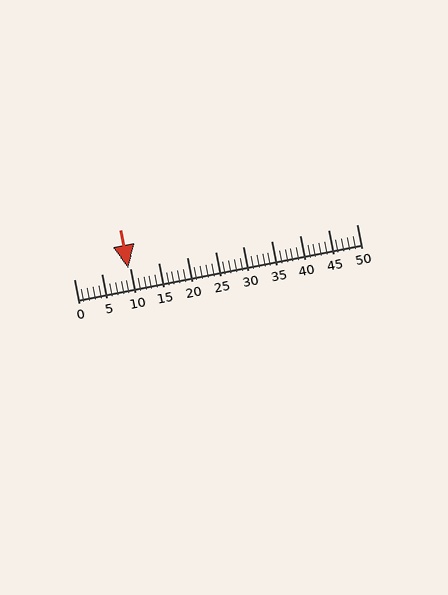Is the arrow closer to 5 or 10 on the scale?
The arrow is closer to 10.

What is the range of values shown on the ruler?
The ruler shows values from 0 to 50.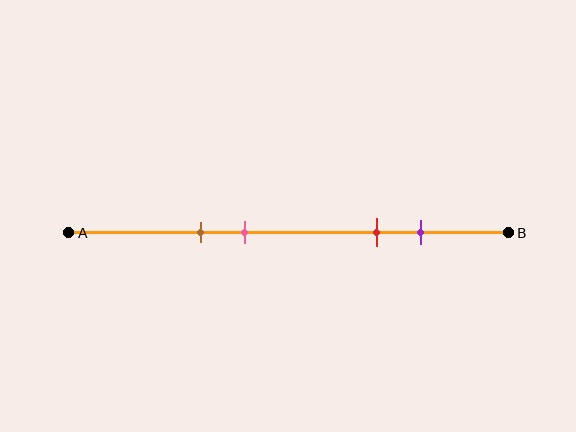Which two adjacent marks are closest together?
The brown and pink marks are the closest adjacent pair.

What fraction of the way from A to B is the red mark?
The red mark is approximately 70% (0.7) of the way from A to B.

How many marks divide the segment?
There are 4 marks dividing the segment.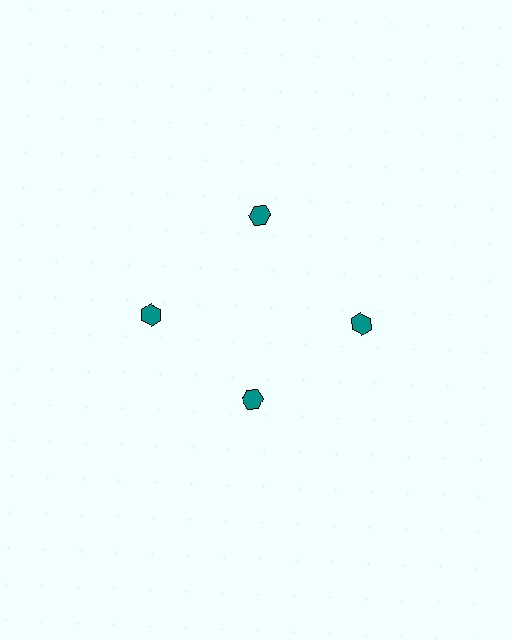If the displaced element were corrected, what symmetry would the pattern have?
It would have 4-fold rotational symmetry — the pattern would map onto itself every 90 degrees.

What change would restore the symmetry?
The symmetry would be restored by moving it outward, back onto the ring so that all 4 hexagons sit at equal angles and equal distance from the center.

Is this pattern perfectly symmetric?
No. The 4 teal hexagons are arranged in a ring, but one element near the 6 o'clock position is pulled inward toward the center, breaking the 4-fold rotational symmetry.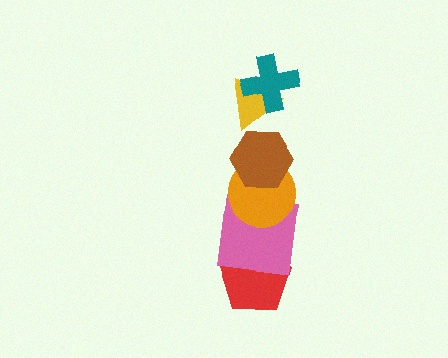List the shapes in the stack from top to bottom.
From top to bottom: the teal cross, the yellow triangle, the brown hexagon, the orange circle, the pink square, the red pentagon.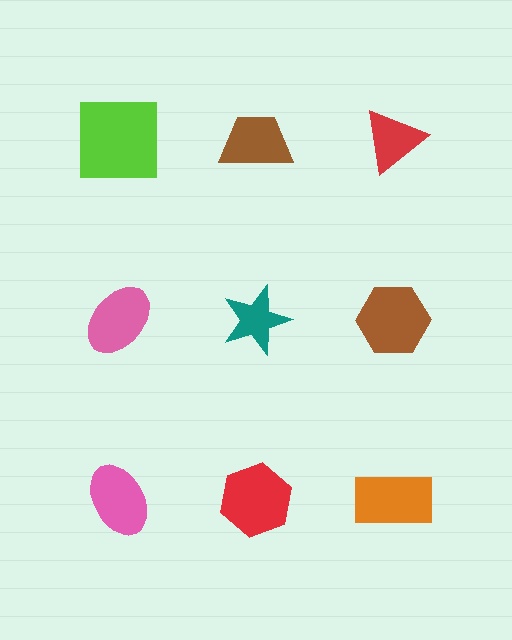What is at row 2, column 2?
A teal star.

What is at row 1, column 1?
A lime square.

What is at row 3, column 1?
A pink ellipse.